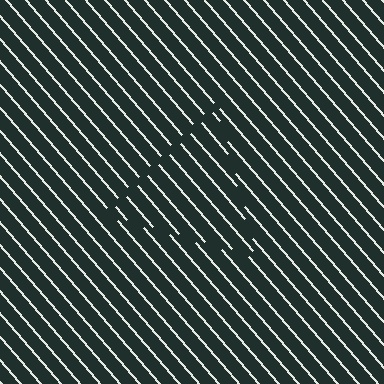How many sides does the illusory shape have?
3 sides — the line-ends trace a triangle.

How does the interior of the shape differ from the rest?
The interior of the shape contains the same grating, shifted by half a period — the contour is defined by the phase discontinuity where line-ends from the inner and outer gratings abut.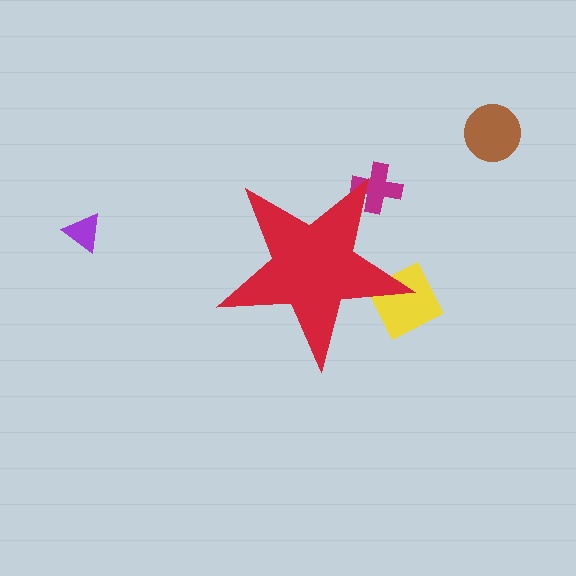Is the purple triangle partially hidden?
No, the purple triangle is fully visible.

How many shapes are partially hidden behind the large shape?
2 shapes are partially hidden.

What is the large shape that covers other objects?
A red star.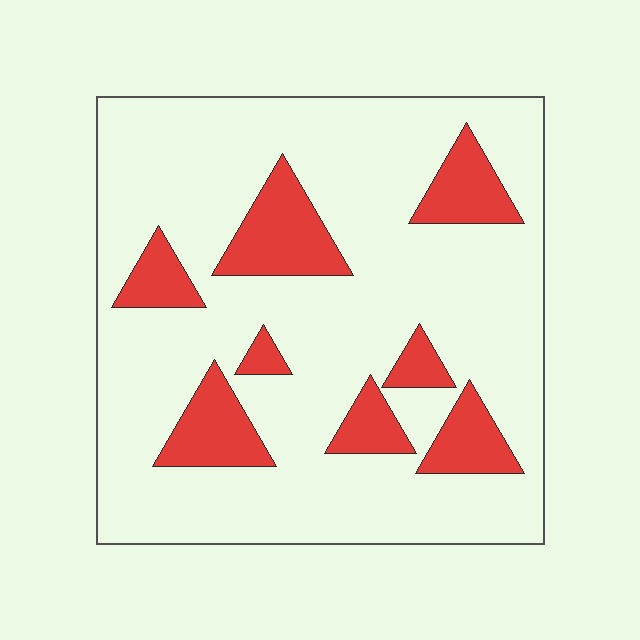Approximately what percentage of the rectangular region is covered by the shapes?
Approximately 20%.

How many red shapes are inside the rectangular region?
8.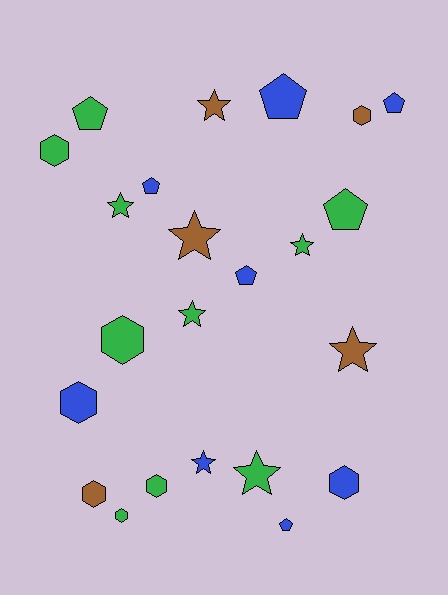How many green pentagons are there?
There are 2 green pentagons.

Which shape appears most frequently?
Star, with 8 objects.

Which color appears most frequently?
Green, with 10 objects.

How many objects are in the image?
There are 23 objects.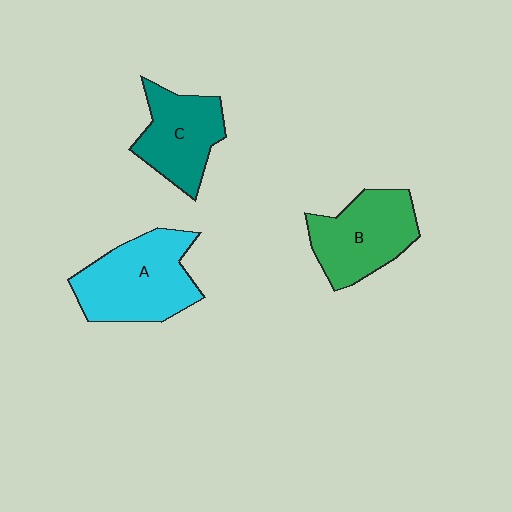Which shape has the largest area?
Shape A (cyan).